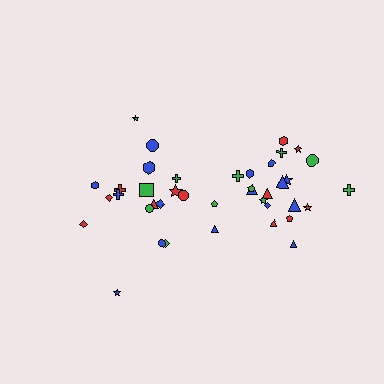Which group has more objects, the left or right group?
The right group.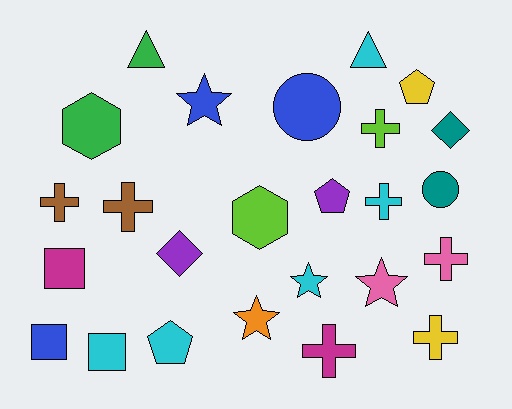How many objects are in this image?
There are 25 objects.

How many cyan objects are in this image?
There are 5 cyan objects.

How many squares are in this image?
There are 3 squares.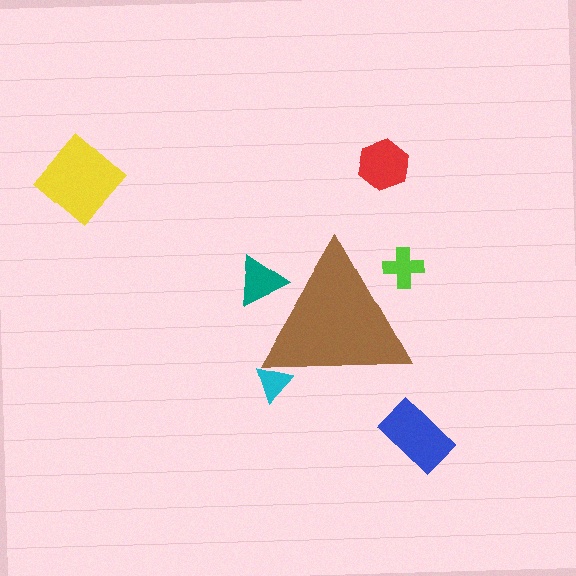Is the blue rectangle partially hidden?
No, the blue rectangle is fully visible.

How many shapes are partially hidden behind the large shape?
3 shapes are partially hidden.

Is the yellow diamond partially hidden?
No, the yellow diamond is fully visible.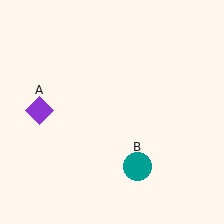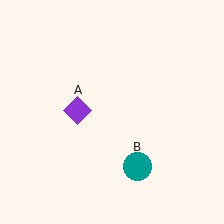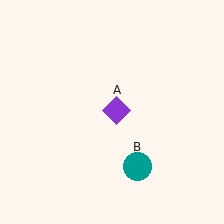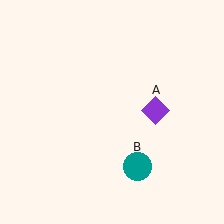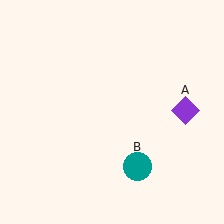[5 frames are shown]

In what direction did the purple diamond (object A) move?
The purple diamond (object A) moved right.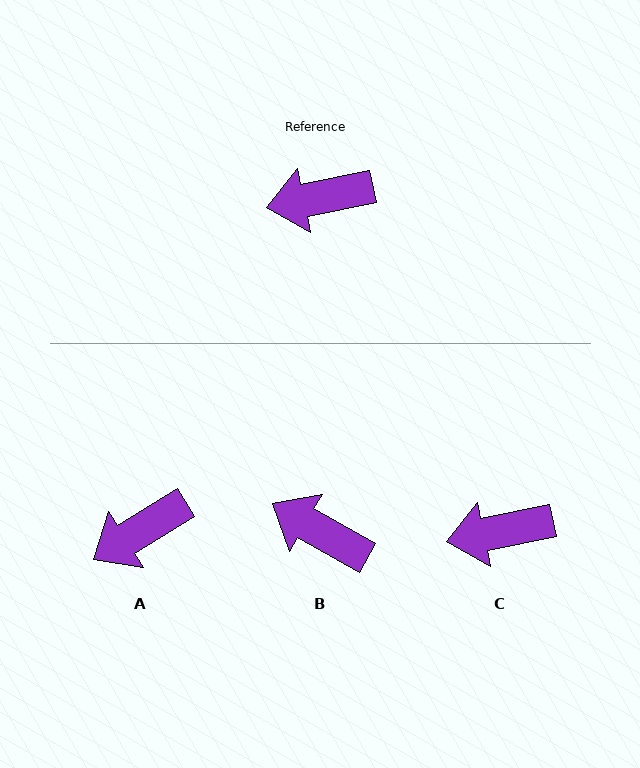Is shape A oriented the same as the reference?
No, it is off by about 20 degrees.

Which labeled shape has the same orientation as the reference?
C.